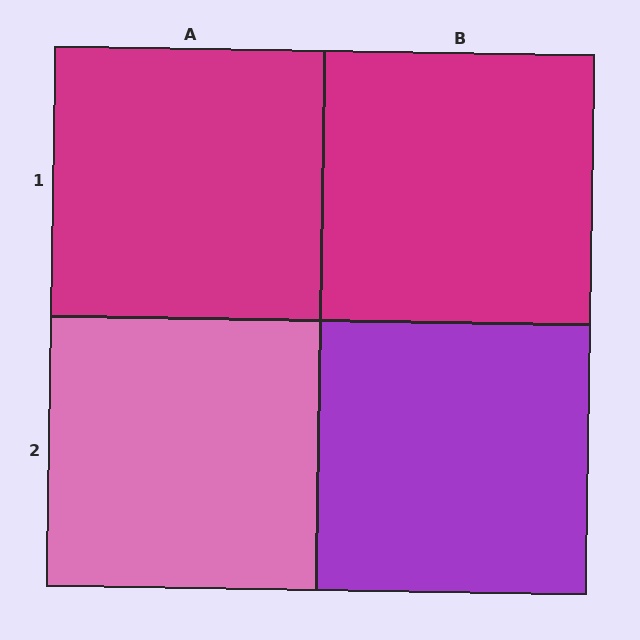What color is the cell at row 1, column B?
Magenta.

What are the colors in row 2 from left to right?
Pink, purple.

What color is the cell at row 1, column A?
Magenta.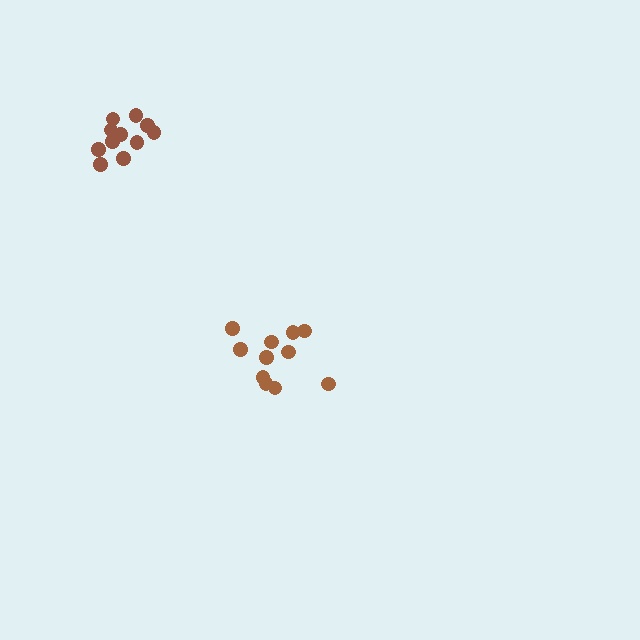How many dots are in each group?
Group 1: 11 dots, Group 2: 11 dots (22 total).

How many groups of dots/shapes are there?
There are 2 groups.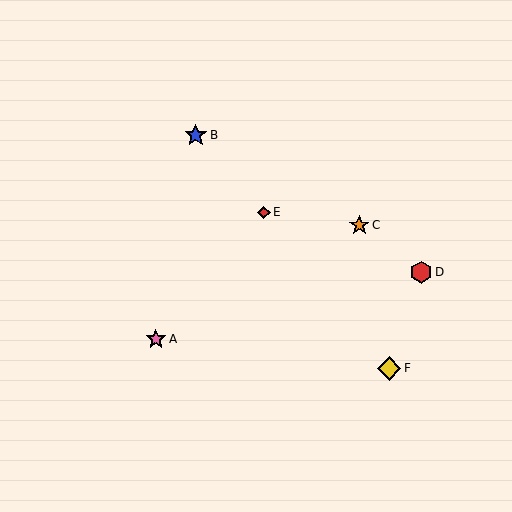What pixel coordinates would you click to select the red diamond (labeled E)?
Click at (264, 212) to select the red diamond E.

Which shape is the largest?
The yellow diamond (labeled F) is the largest.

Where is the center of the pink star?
The center of the pink star is at (156, 339).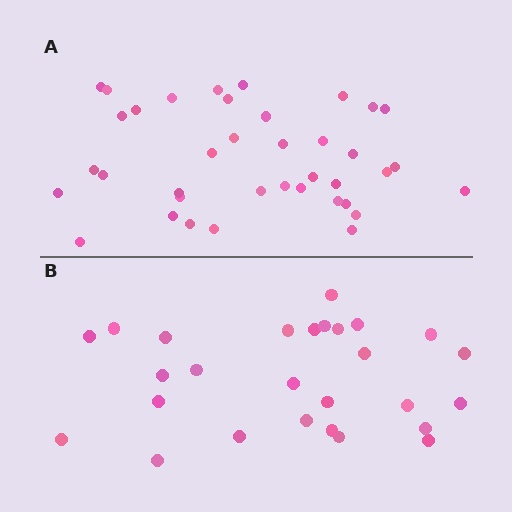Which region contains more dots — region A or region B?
Region A (the top region) has more dots.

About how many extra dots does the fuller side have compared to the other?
Region A has roughly 12 or so more dots than region B.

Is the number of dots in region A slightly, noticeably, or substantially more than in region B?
Region A has noticeably more, but not dramatically so. The ratio is roughly 1.4 to 1.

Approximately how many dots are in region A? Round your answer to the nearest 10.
About 40 dots. (The exact count is 38, which rounds to 40.)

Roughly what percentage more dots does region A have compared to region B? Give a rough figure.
About 40% more.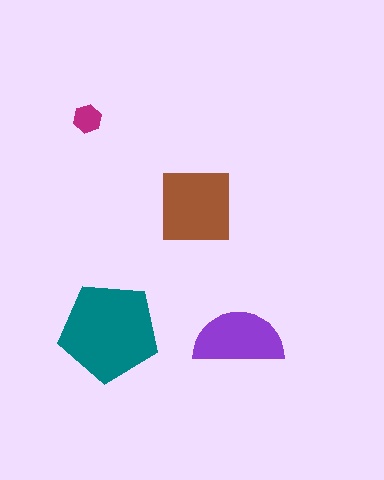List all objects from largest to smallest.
The teal pentagon, the brown square, the purple semicircle, the magenta hexagon.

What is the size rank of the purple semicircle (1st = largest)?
3rd.